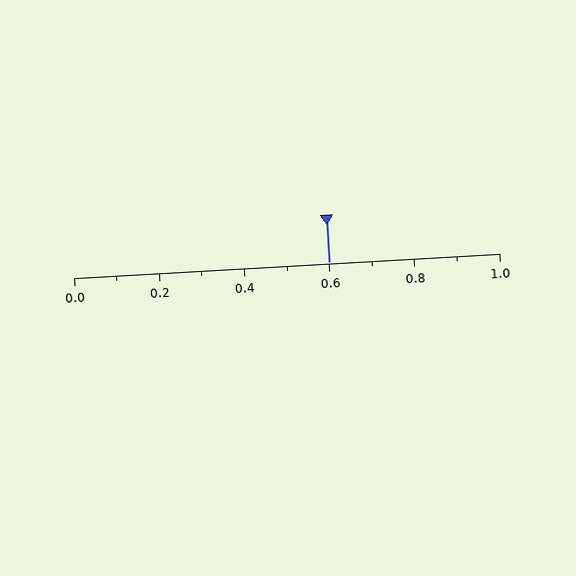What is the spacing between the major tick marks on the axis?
The major ticks are spaced 0.2 apart.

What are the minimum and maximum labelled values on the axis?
The axis runs from 0.0 to 1.0.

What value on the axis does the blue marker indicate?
The marker indicates approximately 0.6.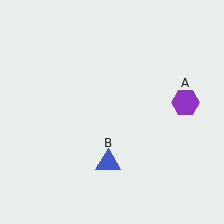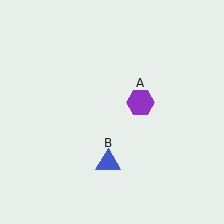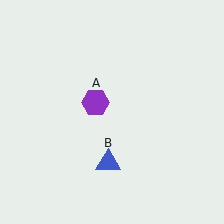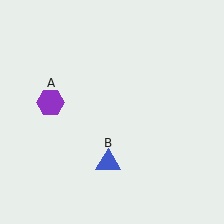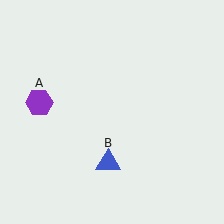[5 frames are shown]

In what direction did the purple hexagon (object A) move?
The purple hexagon (object A) moved left.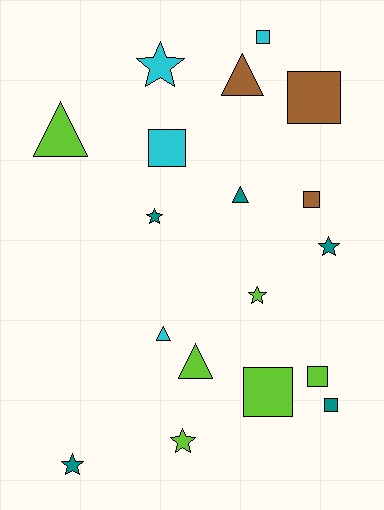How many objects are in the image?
There are 18 objects.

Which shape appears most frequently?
Square, with 7 objects.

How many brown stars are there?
There are no brown stars.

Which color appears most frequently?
Lime, with 6 objects.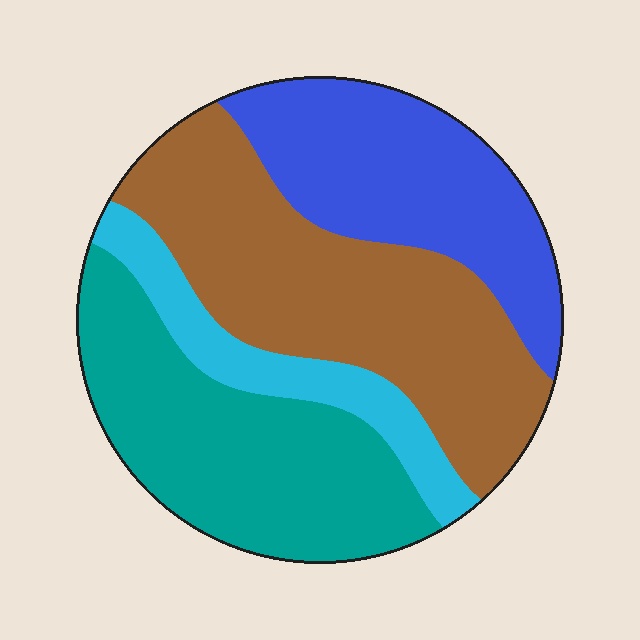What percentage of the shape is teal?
Teal covers 29% of the shape.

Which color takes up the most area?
Brown, at roughly 35%.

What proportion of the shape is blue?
Blue takes up about one quarter (1/4) of the shape.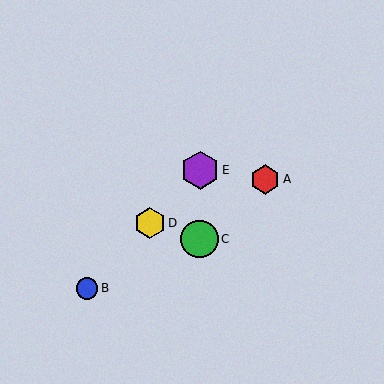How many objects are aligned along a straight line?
3 objects (B, D, E) are aligned along a straight line.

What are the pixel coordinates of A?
Object A is at (265, 179).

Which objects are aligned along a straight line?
Objects B, D, E are aligned along a straight line.